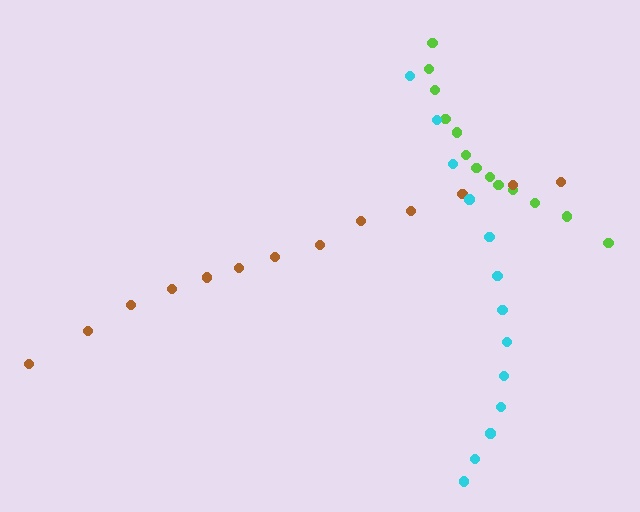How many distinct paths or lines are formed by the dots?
There are 3 distinct paths.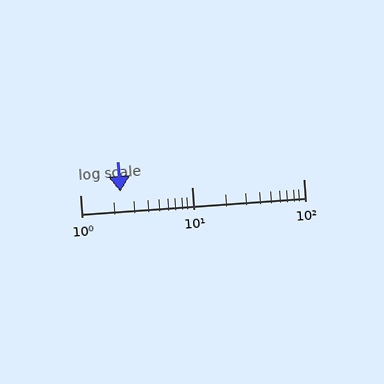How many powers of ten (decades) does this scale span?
The scale spans 2 decades, from 1 to 100.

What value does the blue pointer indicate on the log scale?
The pointer indicates approximately 2.3.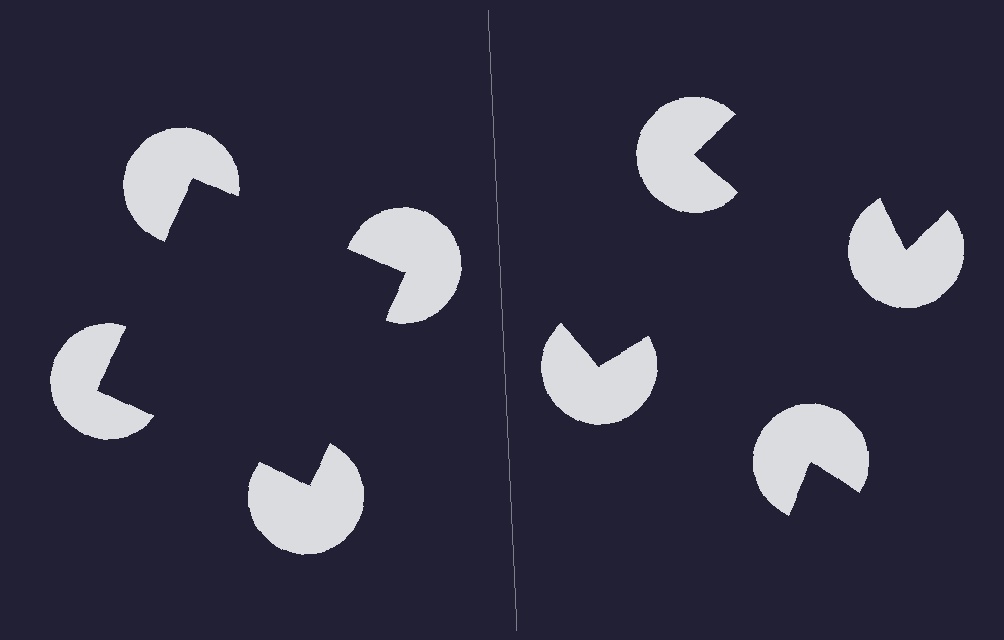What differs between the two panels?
The pac-man discs are positioned identically on both sides; only the wedge orientations differ. On the left they align to a square; on the right they are misaligned.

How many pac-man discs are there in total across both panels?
8 — 4 on each side.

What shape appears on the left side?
An illusory square.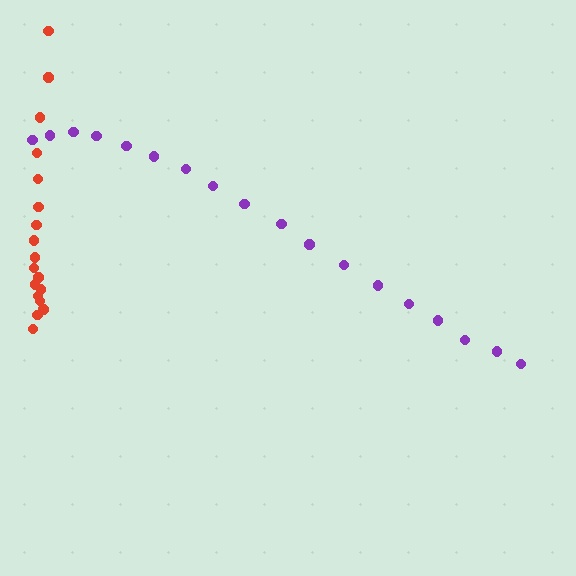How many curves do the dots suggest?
There are 2 distinct paths.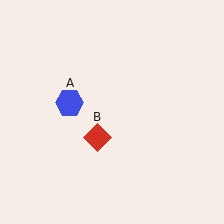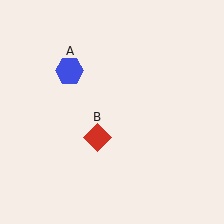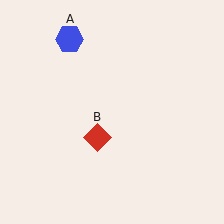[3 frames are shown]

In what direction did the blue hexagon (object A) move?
The blue hexagon (object A) moved up.